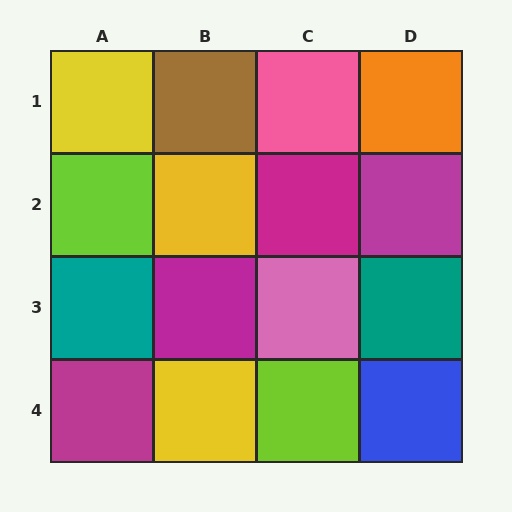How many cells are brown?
1 cell is brown.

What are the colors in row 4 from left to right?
Magenta, yellow, lime, blue.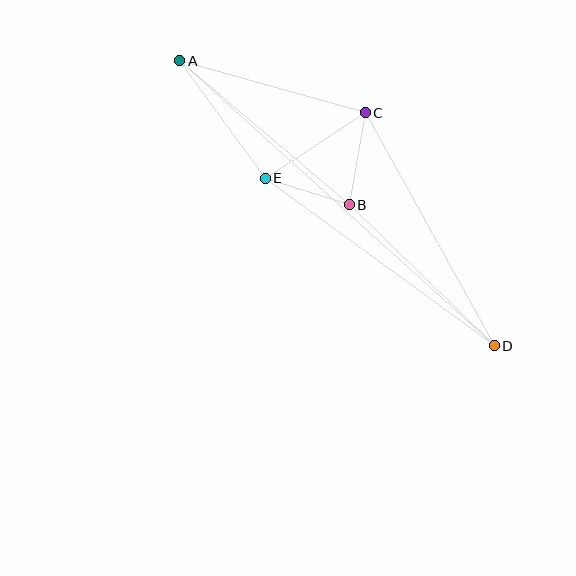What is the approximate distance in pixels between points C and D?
The distance between C and D is approximately 267 pixels.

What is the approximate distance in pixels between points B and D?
The distance between B and D is approximately 203 pixels.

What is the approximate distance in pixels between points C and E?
The distance between C and E is approximately 120 pixels.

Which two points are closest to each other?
Points B and E are closest to each other.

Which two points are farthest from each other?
Points A and D are farthest from each other.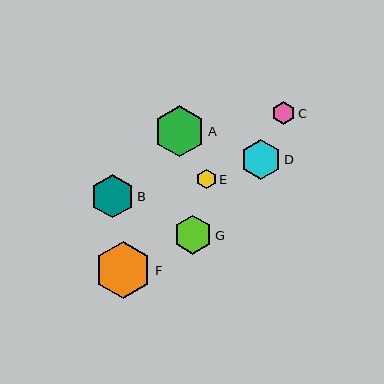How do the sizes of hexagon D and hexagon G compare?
Hexagon D and hexagon G are approximately the same size.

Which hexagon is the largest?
Hexagon F is the largest with a size of approximately 57 pixels.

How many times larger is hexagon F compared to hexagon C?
Hexagon F is approximately 2.5 times the size of hexagon C.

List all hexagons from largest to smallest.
From largest to smallest: F, A, B, D, G, C, E.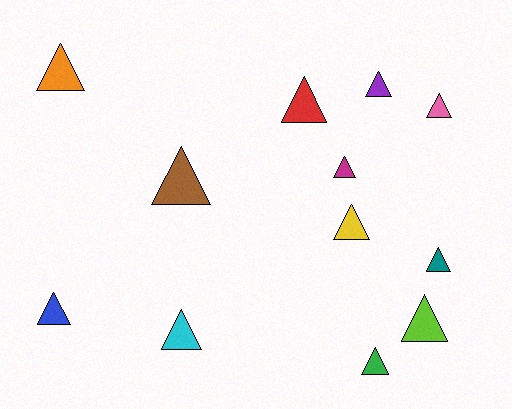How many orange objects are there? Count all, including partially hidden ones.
There is 1 orange object.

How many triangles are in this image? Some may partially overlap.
There are 12 triangles.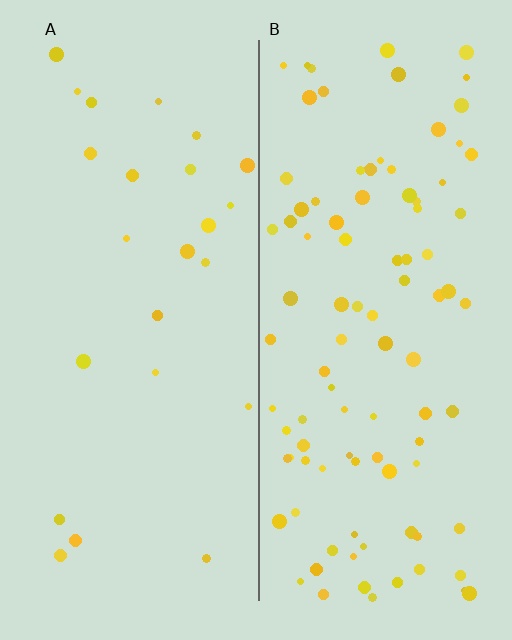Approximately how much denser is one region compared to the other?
Approximately 4.0× — region B over region A.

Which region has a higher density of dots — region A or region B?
B (the right).